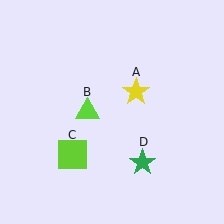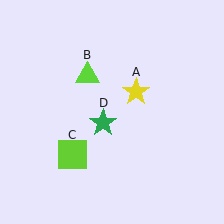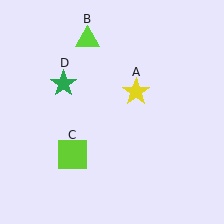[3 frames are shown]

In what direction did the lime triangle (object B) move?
The lime triangle (object B) moved up.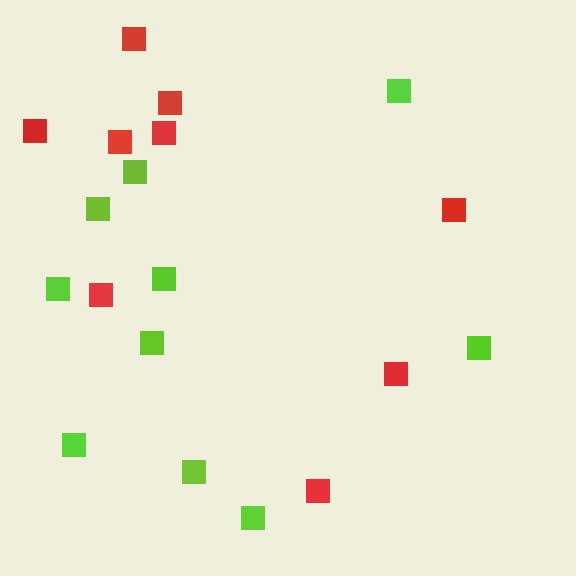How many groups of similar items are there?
There are 2 groups: one group of red squares (9) and one group of lime squares (10).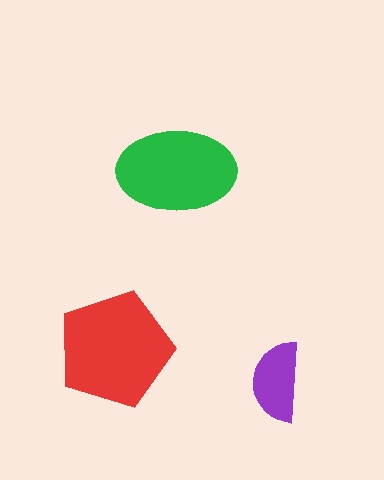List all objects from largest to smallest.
The red pentagon, the green ellipse, the purple semicircle.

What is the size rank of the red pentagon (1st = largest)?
1st.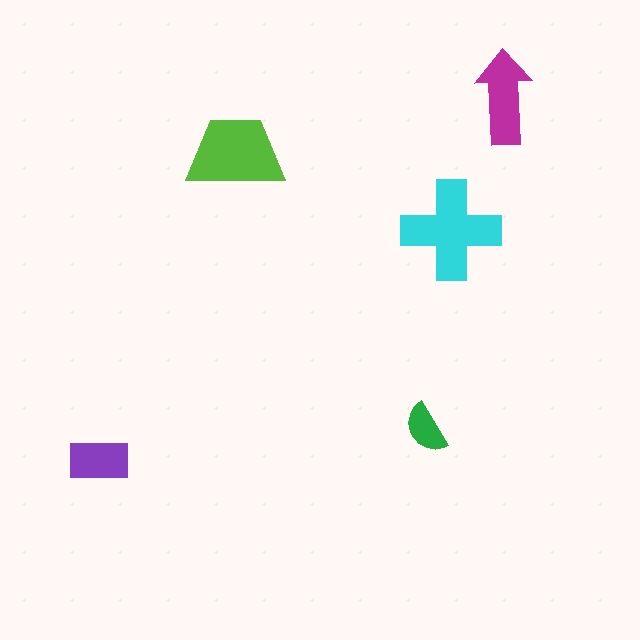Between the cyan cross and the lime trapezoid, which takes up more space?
The cyan cross.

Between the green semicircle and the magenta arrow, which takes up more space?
The magenta arrow.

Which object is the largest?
The cyan cross.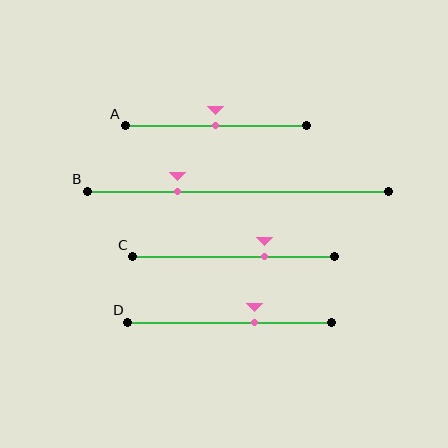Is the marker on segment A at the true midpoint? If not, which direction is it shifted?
Yes, the marker on segment A is at the true midpoint.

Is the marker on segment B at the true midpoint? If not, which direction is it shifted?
No, the marker on segment B is shifted to the left by about 20% of the segment length.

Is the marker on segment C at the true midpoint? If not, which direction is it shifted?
No, the marker on segment C is shifted to the right by about 15% of the segment length.